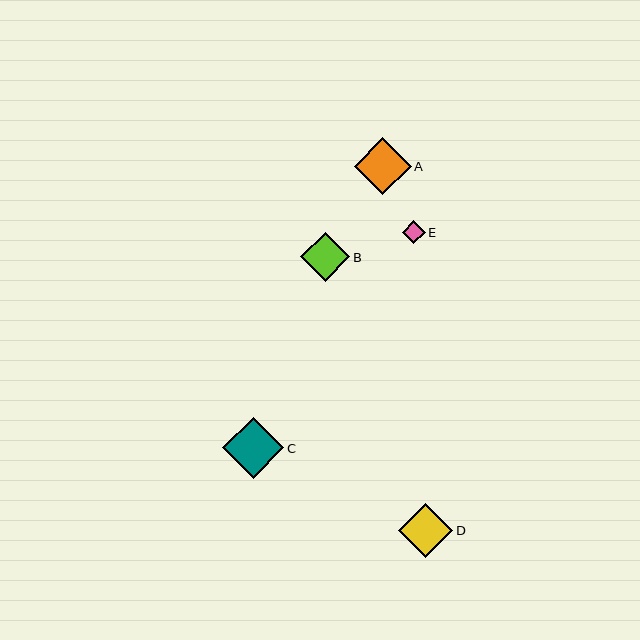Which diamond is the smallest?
Diamond E is the smallest with a size of approximately 23 pixels.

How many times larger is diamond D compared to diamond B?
Diamond D is approximately 1.1 times the size of diamond B.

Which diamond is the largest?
Diamond C is the largest with a size of approximately 61 pixels.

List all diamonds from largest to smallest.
From largest to smallest: C, A, D, B, E.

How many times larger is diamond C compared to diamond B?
Diamond C is approximately 1.2 times the size of diamond B.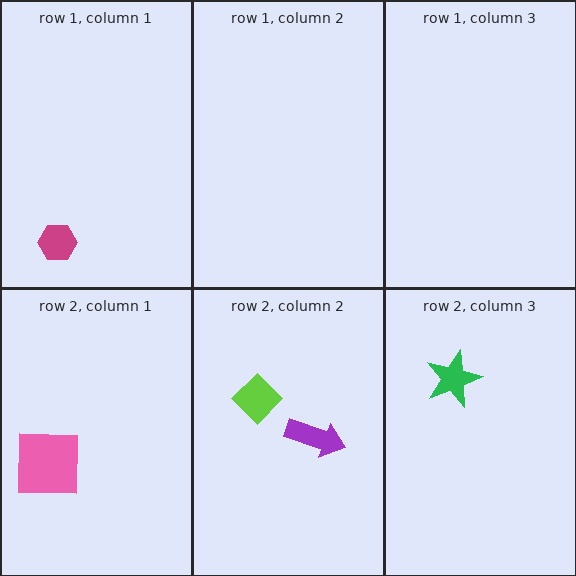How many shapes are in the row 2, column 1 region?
1.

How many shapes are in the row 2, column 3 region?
1.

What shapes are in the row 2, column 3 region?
The green star.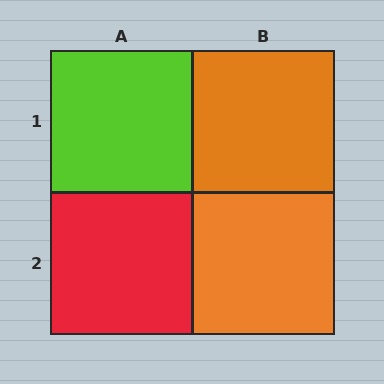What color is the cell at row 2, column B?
Orange.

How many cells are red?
1 cell is red.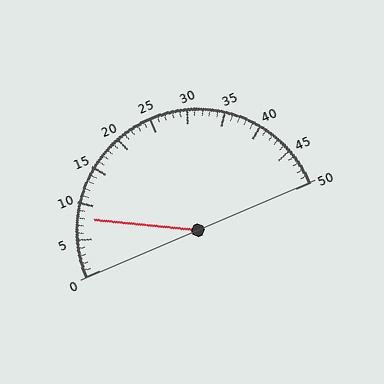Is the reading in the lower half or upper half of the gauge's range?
The reading is in the lower half of the range (0 to 50).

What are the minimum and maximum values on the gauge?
The gauge ranges from 0 to 50.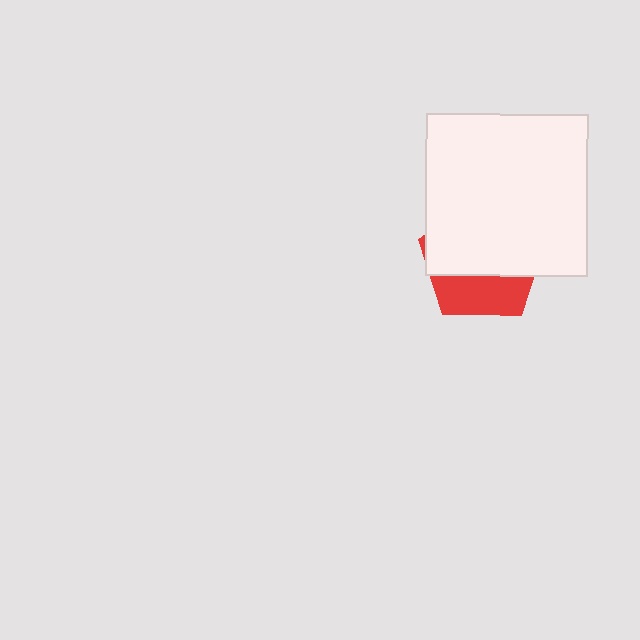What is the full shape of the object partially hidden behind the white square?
The partially hidden object is a red pentagon.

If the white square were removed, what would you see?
You would see the complete red pentagon.